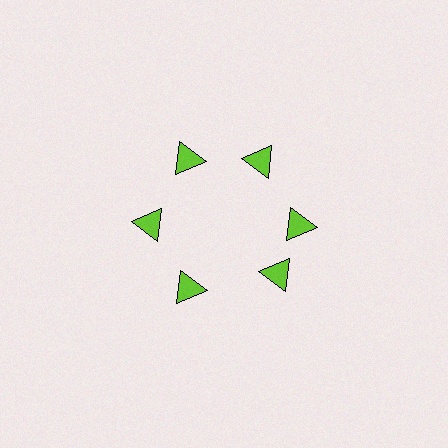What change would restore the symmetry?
The symmetry would be restored by rotating it back into even spacing with its neighbors so that all 6 triangles sit at equal angles and equal distance from the center.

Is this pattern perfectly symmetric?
No. The 6 lime triangles are arranged in a ring, but one element near the 5 o'clock position is rotated out of alignment along the ring, breaking the 6-fold rotational symmetry.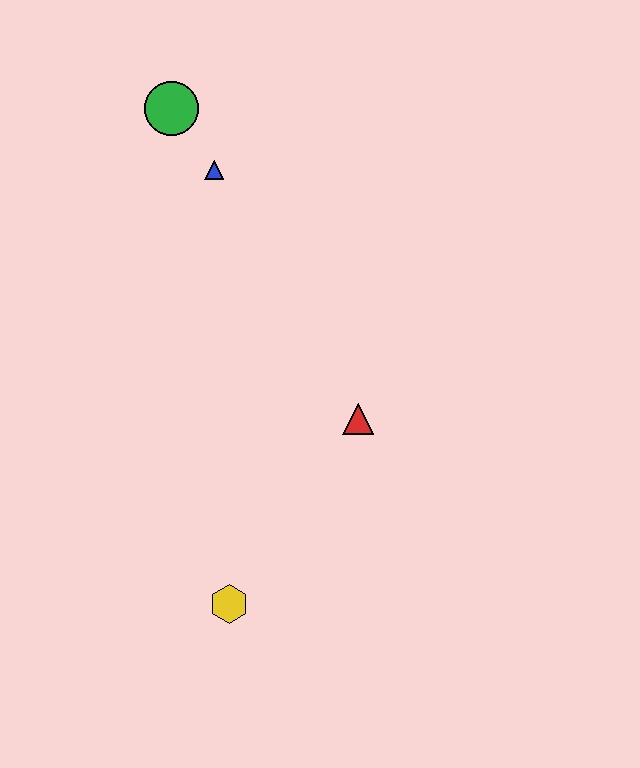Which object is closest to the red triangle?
The yellow hexagon is closest to the red triangle.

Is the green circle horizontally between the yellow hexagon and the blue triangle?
No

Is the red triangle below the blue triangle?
Yes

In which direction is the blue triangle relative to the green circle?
The blue triangle is below the green circle.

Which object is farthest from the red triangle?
The green circle is farthest from the red triangle.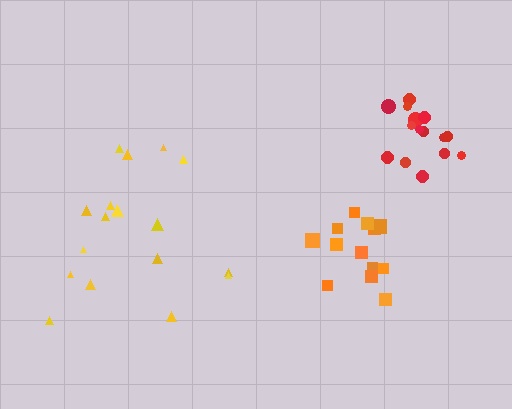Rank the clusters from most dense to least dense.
orange, red, yellow.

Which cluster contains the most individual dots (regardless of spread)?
Yellow (17).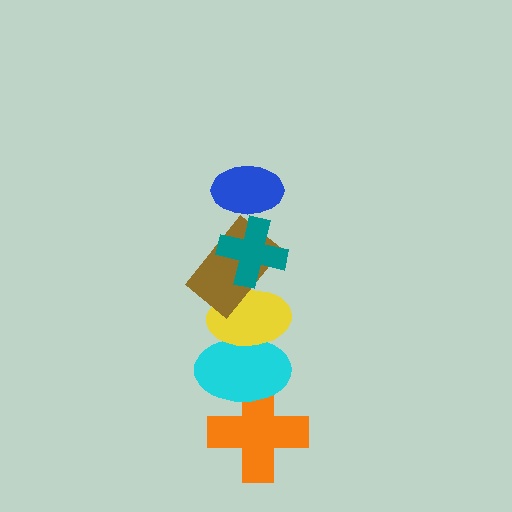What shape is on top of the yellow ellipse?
The brown rectangle is on top of the yellow ellipse.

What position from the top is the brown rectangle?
The brown rectangle is 3rd from the top.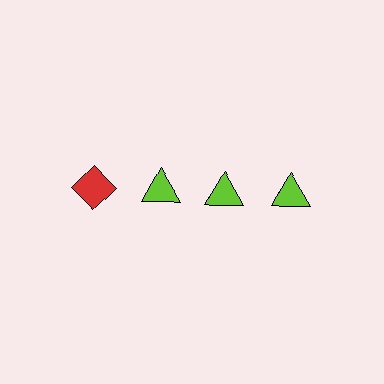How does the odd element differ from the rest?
It differs in both color (red instead of lime) and shape (diamond instead of triangle).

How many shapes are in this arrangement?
There are 4 shapes arranged in a grid pattern.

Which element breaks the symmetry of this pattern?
The red diamond in the top row, leftmost column breaks the symmetry. All other shapes are lime triangles.